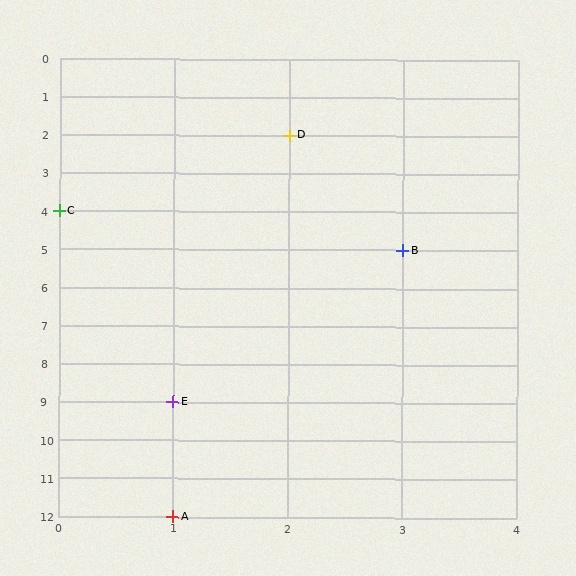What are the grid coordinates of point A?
Point A is at grid coordinates (1, 12).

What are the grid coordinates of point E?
Point E is at grid coordinates (1, 9).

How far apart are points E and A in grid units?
Points E and A are 3 rows apart.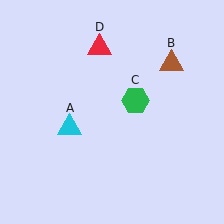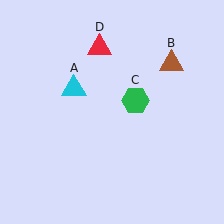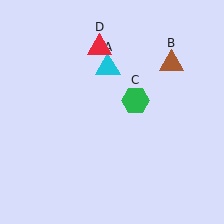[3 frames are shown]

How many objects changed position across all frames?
1 object changed position: cyan triangle (object A).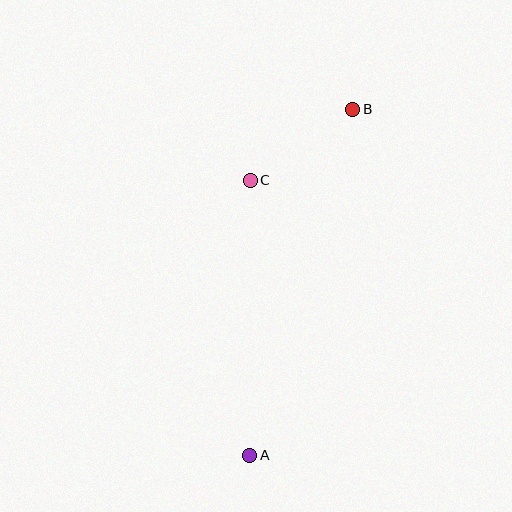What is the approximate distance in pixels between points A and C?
The distance between A and C is approximately 275 pixels.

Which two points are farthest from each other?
Points A and B are farthest from each other.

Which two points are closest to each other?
Points B and C are closest to each other.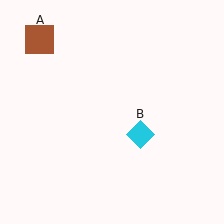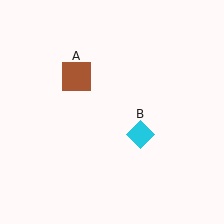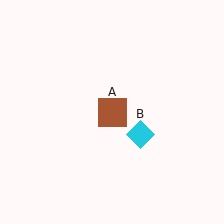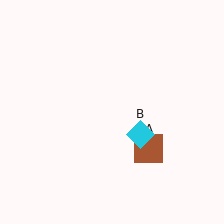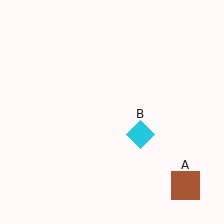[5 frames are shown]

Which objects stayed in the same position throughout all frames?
Cyan diamond (object B) remained stationary.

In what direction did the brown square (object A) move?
The brown square (object A) moved down and to the right.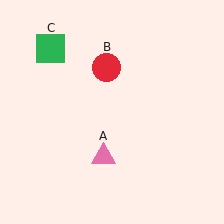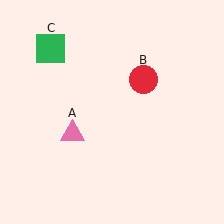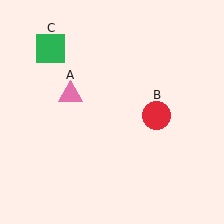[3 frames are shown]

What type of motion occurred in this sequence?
The pink triangle (object A), red circle (object B) rotated clockwise around the center of the scene.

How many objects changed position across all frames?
2 objects changed position: pink triangle (object A), red circle (object B).